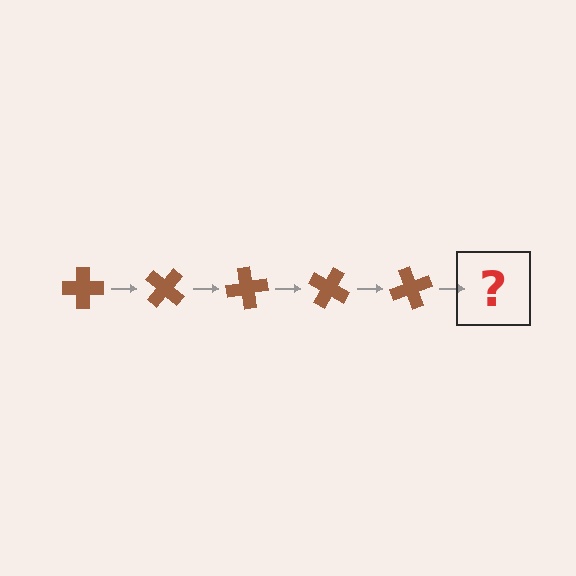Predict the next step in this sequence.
The next step is a brown cross rotated 200 degrees.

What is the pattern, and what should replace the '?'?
The pattern is that the cross rotates 40 degrees each step. The '?' should be a brown cross rotated 200 degrees.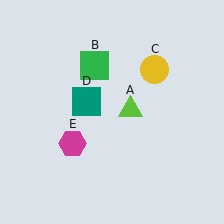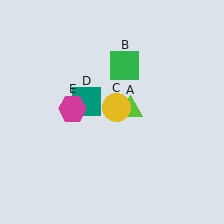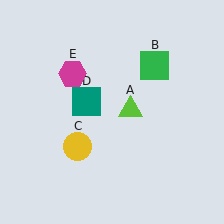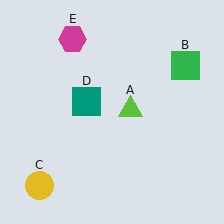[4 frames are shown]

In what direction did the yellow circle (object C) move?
The yellow circle (object C) moved down and to the left.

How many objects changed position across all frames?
3 objects changed position: green square (object B), yellow circle (object C), magenta hexagon (object E).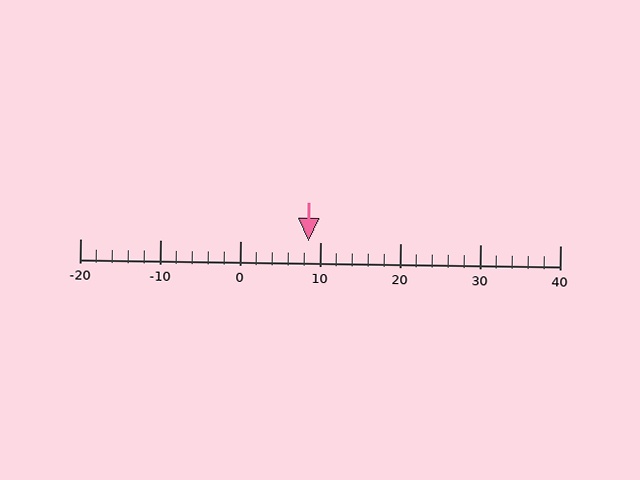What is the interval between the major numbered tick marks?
The major tick marks are spaced 10 units apart.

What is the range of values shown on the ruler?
The ruler shows values from -20 to 40.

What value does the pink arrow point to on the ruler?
The pink arrow points to approximately 9.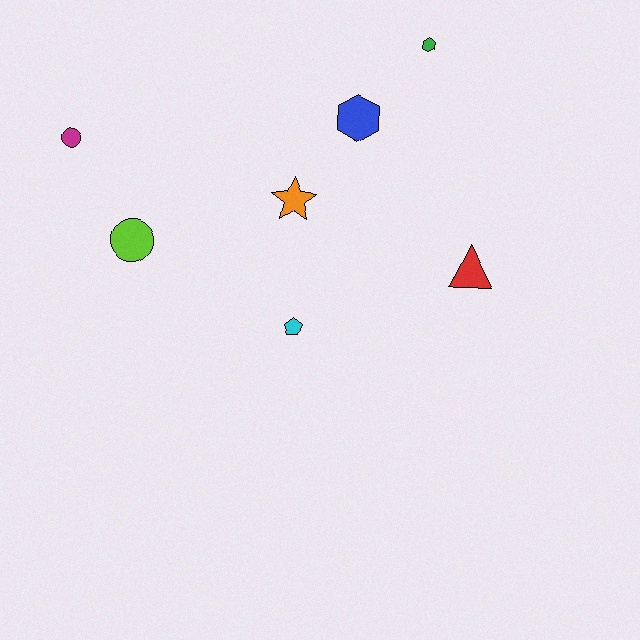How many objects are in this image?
There are 7 objects.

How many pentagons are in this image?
There is 1 pentagon.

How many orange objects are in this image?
There is 1 orange object.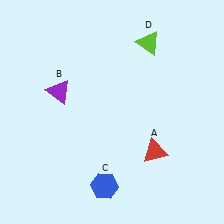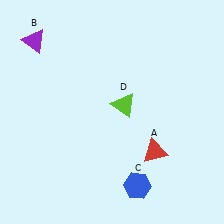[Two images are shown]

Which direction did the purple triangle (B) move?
The purple triangle (B) moved up.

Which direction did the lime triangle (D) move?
The lime triangle (D) moved down.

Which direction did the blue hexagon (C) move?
The blue hexagon (C) moved right.